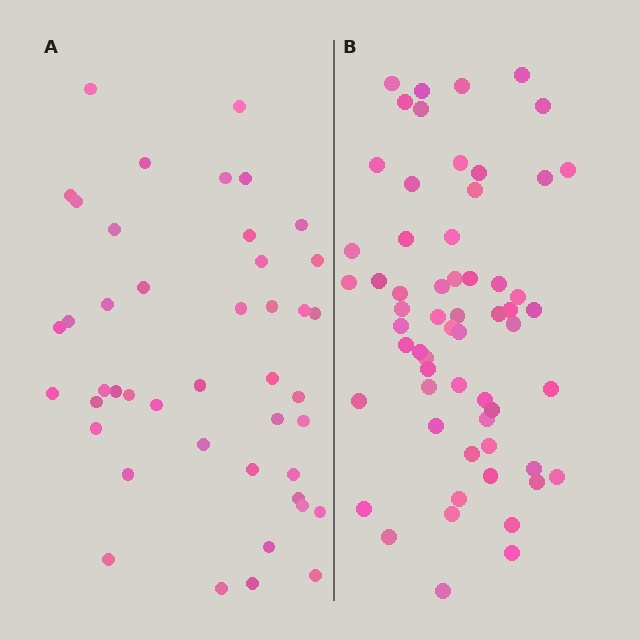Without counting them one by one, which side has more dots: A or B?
Region B (the right region) has more dots.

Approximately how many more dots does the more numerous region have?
Region B has approximately 15 more dots than region A.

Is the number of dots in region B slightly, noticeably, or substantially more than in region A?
Region B has noticeably more, but not dramatically so. The ratio is roughly 1.4 to 1.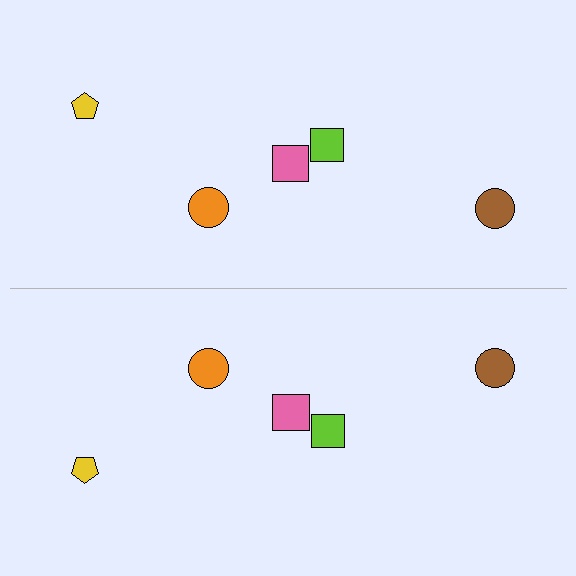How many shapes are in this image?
There are 10 shapes in this image.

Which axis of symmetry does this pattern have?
The pattern has a horizontal axis of symmetry running through the center of the image.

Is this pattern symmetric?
Yes, this pattern has bilateral (reflection) symmetry.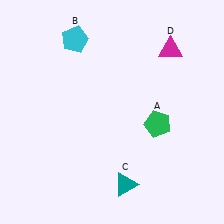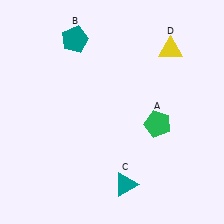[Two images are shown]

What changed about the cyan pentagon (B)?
In Image 1, B is cyan. In Image 2, it changed to teal.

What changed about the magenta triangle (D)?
In Image 1, D is magenta. In Image 2, it changed to yellow.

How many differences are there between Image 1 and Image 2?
There are 2 differences between the two images.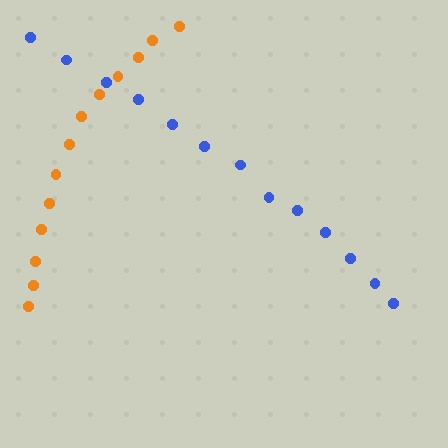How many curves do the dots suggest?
There are 2 distinct paths.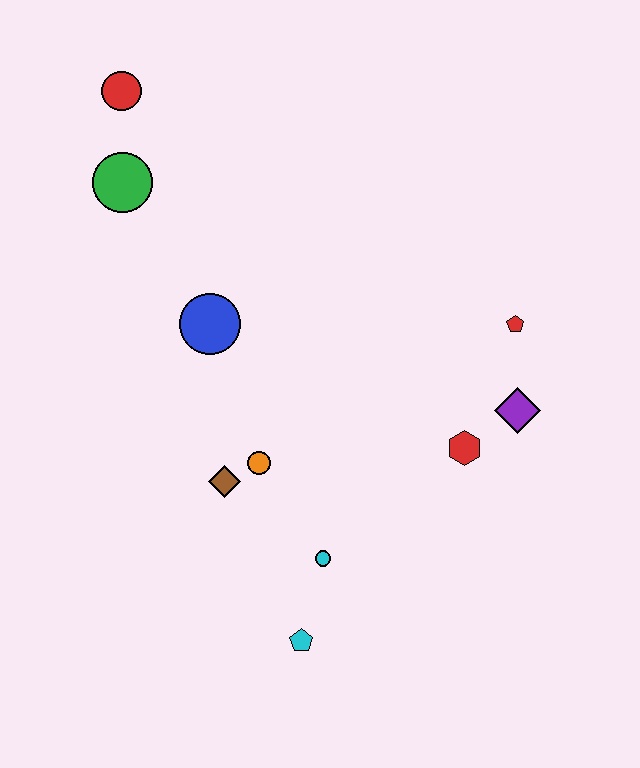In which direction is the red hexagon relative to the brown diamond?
The red hexagon is to the right of the brown diamond.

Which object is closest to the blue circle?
The orange circle is closest to the blue circle.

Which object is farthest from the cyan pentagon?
The red circle is farthest from the cyan pentagon.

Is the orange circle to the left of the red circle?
No